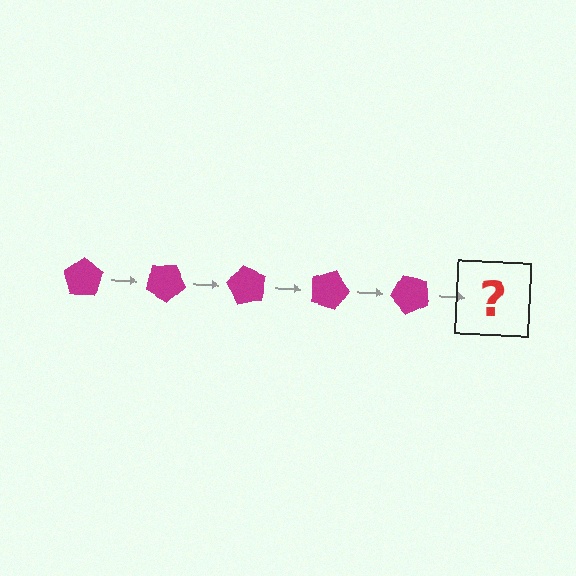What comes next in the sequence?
The next element should be a magenta pentagon rotated 150 degrees.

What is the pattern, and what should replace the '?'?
The pattern is that the pentagon rotates 30 degrees each step. The '?' should be a magenta pentagon rotated 150 degrees.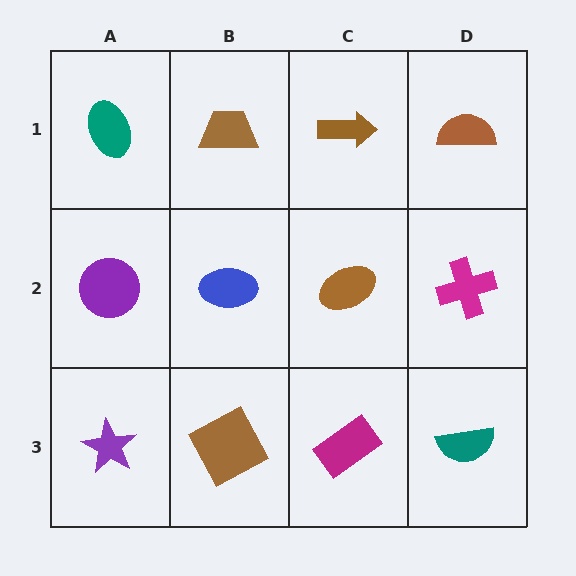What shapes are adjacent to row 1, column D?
A magenta cross (row 2, column D), a brown arrow (row 1, column C).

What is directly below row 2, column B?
A brown square.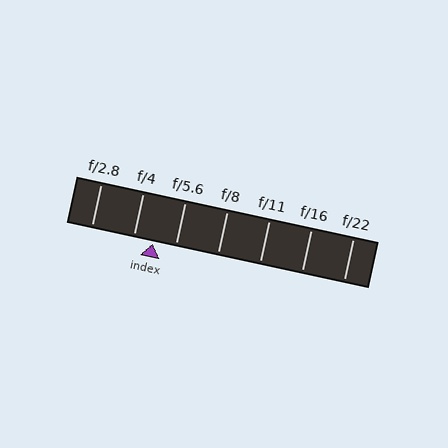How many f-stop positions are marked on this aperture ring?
There are 7 f-stop positions marked.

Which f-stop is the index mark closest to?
The index mark is closest to f/4.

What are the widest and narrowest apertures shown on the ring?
The widest aperture shown is f/2.8 and the narrowest is f/22.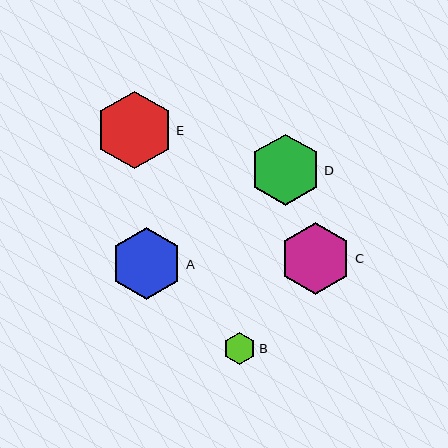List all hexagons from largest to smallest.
From largest to smallest: E, A, C, D, B.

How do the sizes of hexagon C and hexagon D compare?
Hexagon C and hexagon D are approximately the same size.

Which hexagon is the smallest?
Hexagon B is the smallest with a size of approximately 32 pixels.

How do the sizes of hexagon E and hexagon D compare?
Hexagon E and hexagon D are approximately the same size.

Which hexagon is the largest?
Hexagon E is the largest with a size of approximately 78 pixels.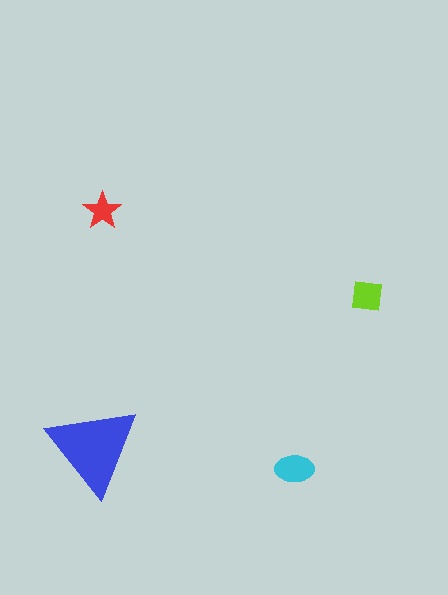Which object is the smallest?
The red star.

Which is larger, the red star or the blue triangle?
The blue triangle.